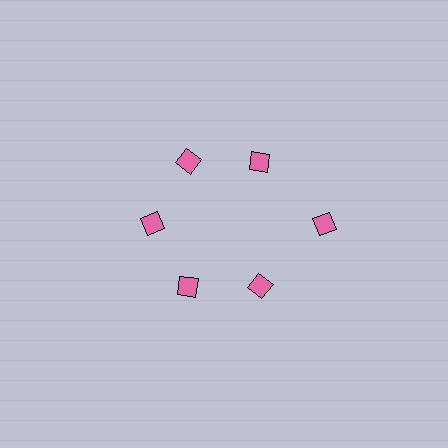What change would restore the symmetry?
The symmetry would be restored by moving it inward, back onto the ring so that all 6 diamonds sit at equal angles and equal distance from the center.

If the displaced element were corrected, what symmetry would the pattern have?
It would have 6-fold rotational symmetry — the pattern would map onto itself every 60 degrees.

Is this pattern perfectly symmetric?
No. The 6 pink diamonds are arranged in a ring, but one element near the 3 o'clock position is pushed outward from the center, breaking the 6-fold rotational symmetry.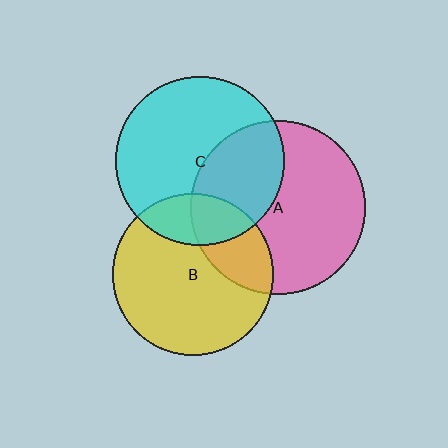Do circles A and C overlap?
Yes.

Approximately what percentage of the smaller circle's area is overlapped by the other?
Approximately 35%.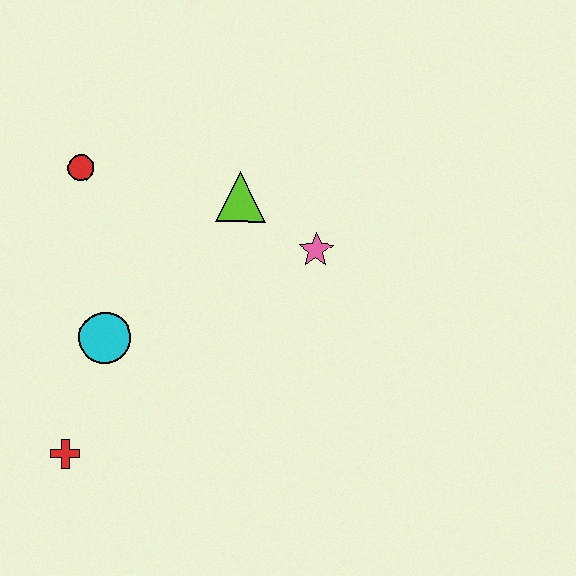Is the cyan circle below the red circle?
Yes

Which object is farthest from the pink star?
The red cross is farthest from the pink star.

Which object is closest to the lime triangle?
The pink star is closest to the lime triangle.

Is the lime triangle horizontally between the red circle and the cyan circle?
No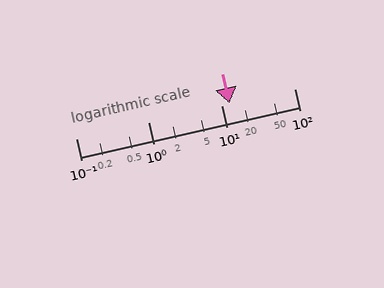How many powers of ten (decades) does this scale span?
The scale spans 3 decades, from 0.1 to 100.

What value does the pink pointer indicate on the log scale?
The pointer indicates approximately 13.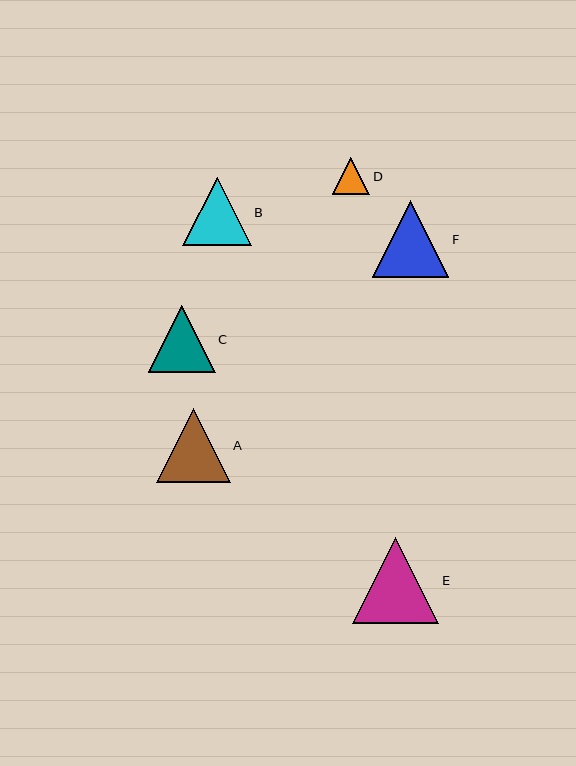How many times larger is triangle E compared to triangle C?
Triangle E is approximately 1.3 times the size of triangle C.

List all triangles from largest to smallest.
From largest to smallest: E, F, A, B, C, D.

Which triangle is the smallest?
Triangle D is the smallest with a size of approximately 37 pixels.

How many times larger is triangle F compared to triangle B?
Triangle F is approximately 1.1 times the size of triangle B.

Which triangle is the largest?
Triangle E is the largest with a size of approximately 86 pixels.